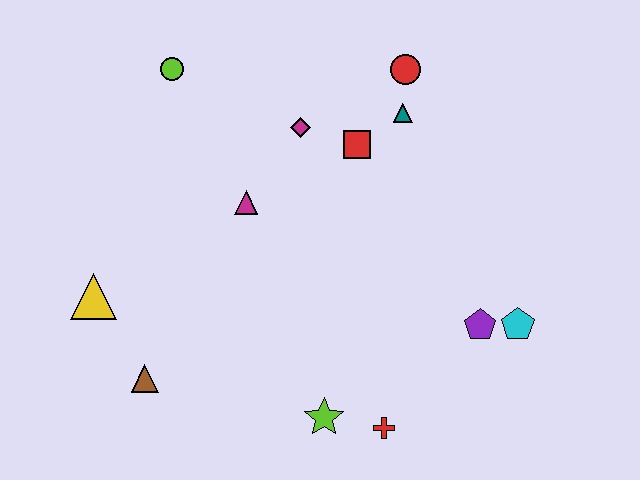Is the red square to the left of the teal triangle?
Yes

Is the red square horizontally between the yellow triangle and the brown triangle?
No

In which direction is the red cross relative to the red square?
The red cross is below the red square.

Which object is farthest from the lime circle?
The cyan pentagon is farthest from the lime circle.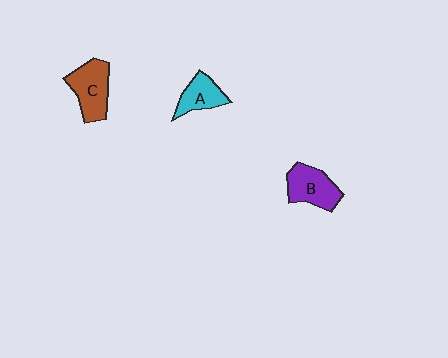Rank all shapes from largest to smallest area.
From largest to smallest: C (brown), B (purple), A (cyan).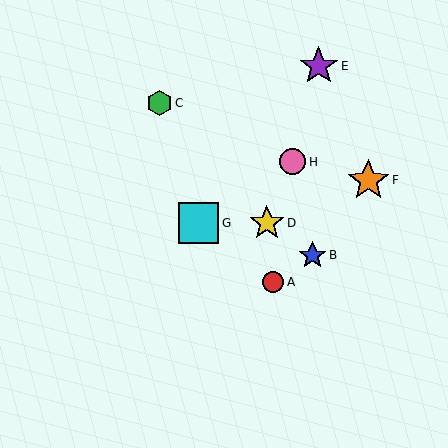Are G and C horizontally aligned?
No, G is at y≈223 and C is at y≈103.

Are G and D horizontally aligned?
Yes, both are at y≈223.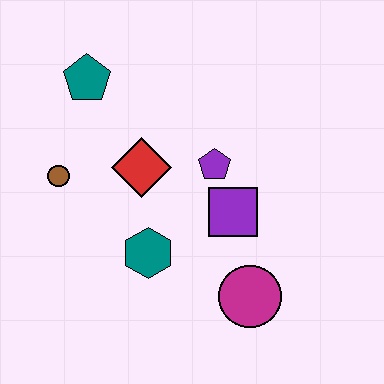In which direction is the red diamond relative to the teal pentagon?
The red diamond is below the teal pentagon.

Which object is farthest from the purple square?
The teal pentagon is farthest from the purple square.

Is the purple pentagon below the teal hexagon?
No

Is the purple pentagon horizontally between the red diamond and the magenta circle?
Yes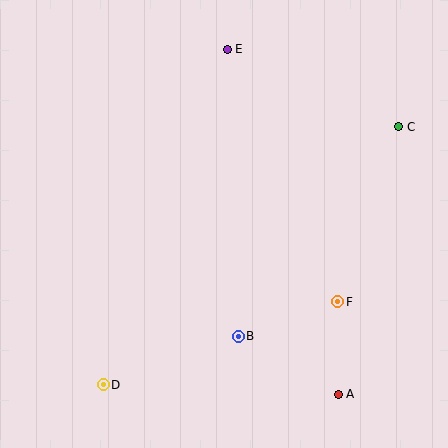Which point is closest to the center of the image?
Point B at (238, 336) is closest to the center.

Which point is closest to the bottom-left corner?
Point D is closest to the bottom-left corner.